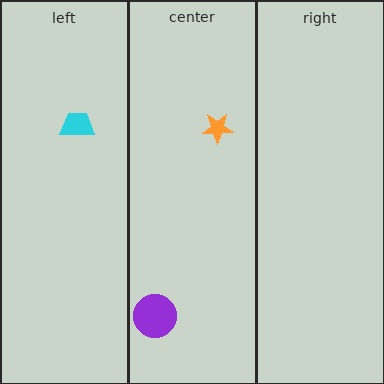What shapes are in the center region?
The purple circle, the orange star.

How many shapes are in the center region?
2.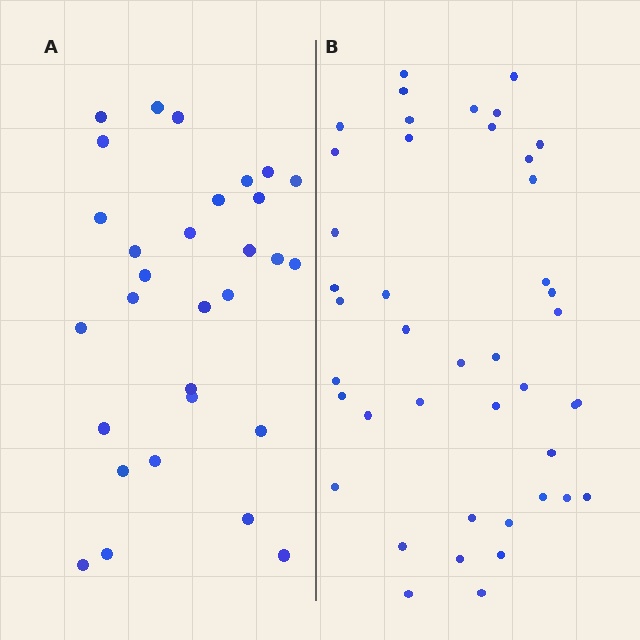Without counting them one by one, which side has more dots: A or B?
Region B (the right region) has more dots.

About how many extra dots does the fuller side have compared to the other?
Region B has approximately 15 more dots than region A.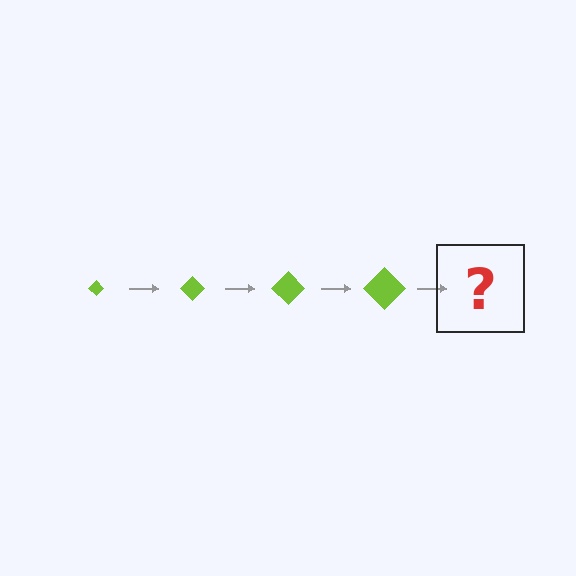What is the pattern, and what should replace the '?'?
The pattern is that the diamond gets progressively larger each step. The '?' should be a lime diamond, larger than the previous one.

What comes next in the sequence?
The next element should be a lime diamond, larger than the previous one.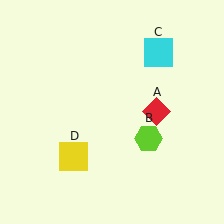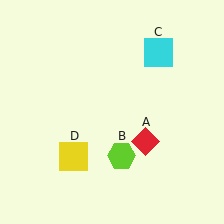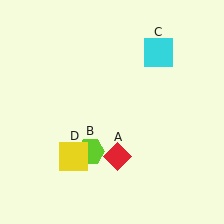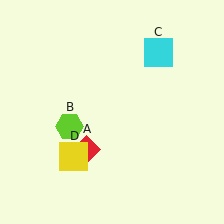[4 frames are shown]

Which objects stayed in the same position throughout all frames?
Cyan square (object C) and yellow square (object D) remained stationary.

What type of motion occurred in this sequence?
The red diamond (object A), lime hexagon (object B) rotated clockwise around the center of the scene.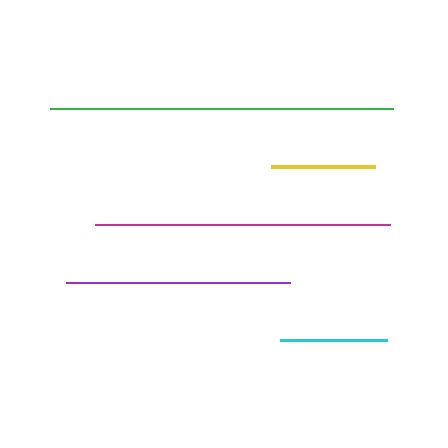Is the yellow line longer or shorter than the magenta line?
The magenta line is longer than the yellow line.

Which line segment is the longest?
The green line is the longest at approximately 343 pixels.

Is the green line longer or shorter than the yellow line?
The green line is longer than the yellow line.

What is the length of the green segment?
The green segment is approximately 343 pixels long.